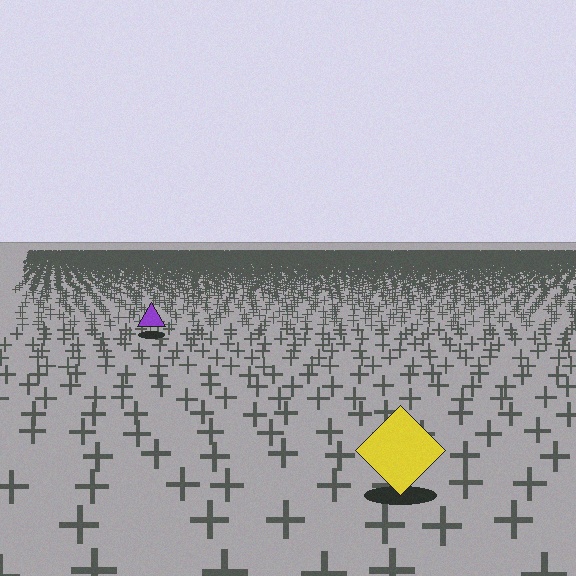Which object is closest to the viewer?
The yellow diamond is closest. The texture marks near it are larger and more spread out.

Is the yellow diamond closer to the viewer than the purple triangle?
Yes. The yellow diamond is closer — you can tell from the texture gradient: the ground texture is coarser near it.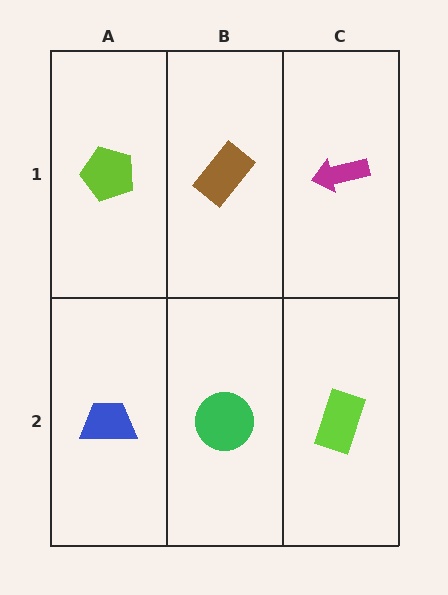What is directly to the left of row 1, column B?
A lime pentagon.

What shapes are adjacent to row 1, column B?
A green circle (row 2, column B), a lime pentagon (row 1, column A), a magenta arrow (row 1, column C).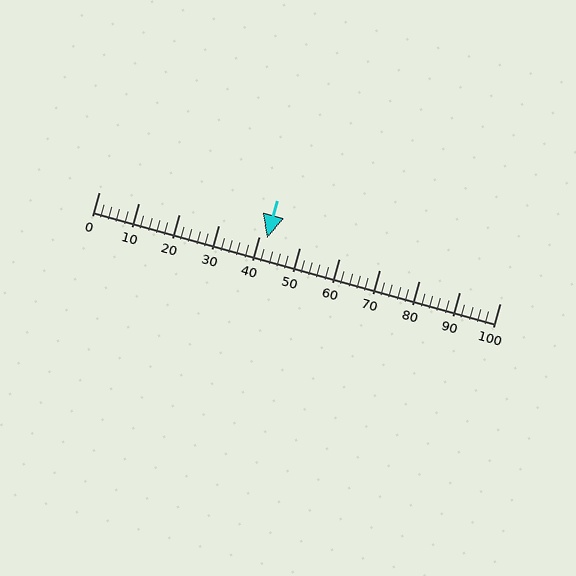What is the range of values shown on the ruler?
The ruler shows values from 0 to 100.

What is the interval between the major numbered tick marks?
The major tick marks are spaced 10 units apart.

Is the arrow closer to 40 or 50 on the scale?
The arrow is closer to 40.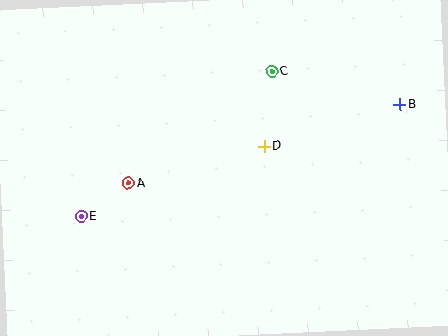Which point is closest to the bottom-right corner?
Point B is closest to the bottom-right corner.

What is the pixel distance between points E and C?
The distance between E and C is 239 pixels.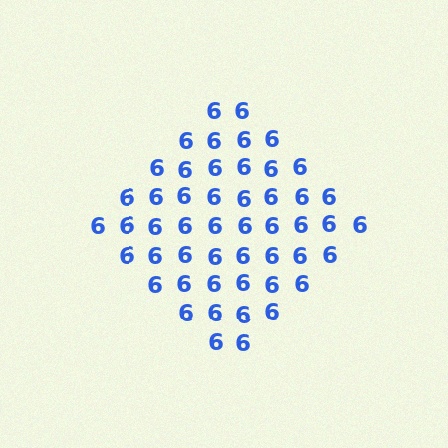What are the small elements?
The small elements are digit 6's.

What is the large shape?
The large shape is a diamond.